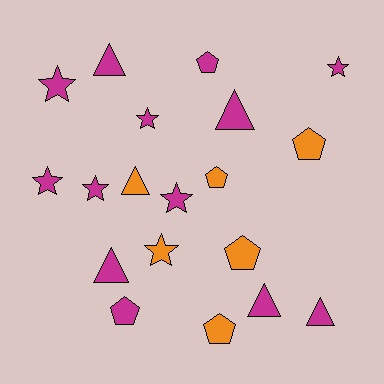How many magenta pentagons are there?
There are 2 magenta pentagons.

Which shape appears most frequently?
Star, with 7 objects.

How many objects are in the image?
There are 19 objects.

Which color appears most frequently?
Magenta, with 13 objects.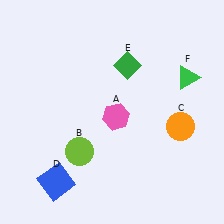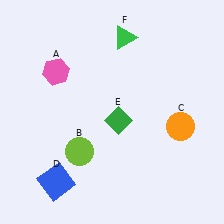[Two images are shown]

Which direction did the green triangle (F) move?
The green triangle (F) moved left.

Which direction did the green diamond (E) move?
The green diamond (E) moved down.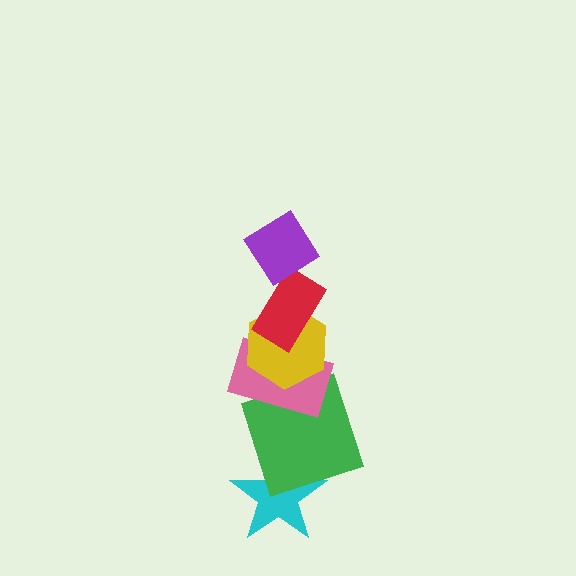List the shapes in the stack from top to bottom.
From top to bottom: the purple diamond, the red rectangle, the yellow hexagon, the pink rectangle, the green square, the cyan star.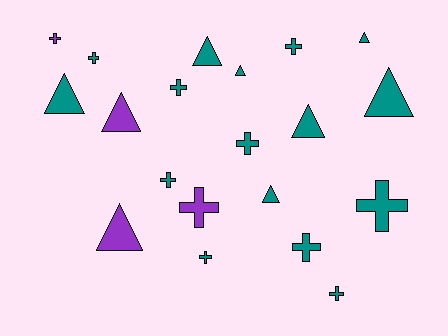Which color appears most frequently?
Teal, with 16 objects.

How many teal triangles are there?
There are 7 teal triangles.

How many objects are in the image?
There are 20 objects.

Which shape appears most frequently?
Cross, with 11 objects.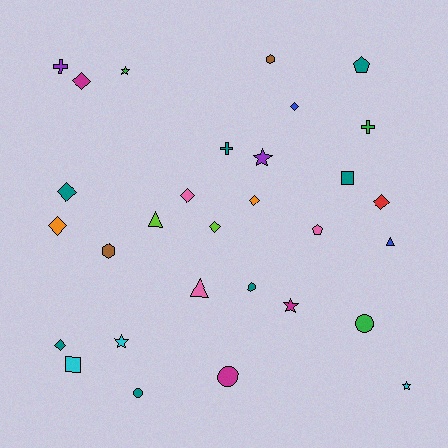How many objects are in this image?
There are 30 objects.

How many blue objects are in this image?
There are 2 blue objects.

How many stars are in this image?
There are 5 stars.